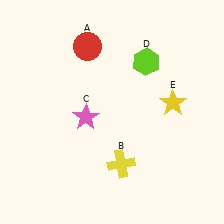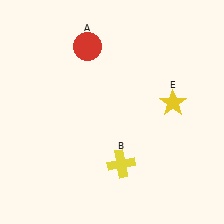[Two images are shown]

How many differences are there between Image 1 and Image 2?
There are 2 differences between the two images.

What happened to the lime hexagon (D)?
The lime hexagon (D) was removed in Image 2. It was in the top-right area of Image 1.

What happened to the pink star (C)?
The pink star (C) was removed in Image 2. It was in the bottom-left area of Image 1.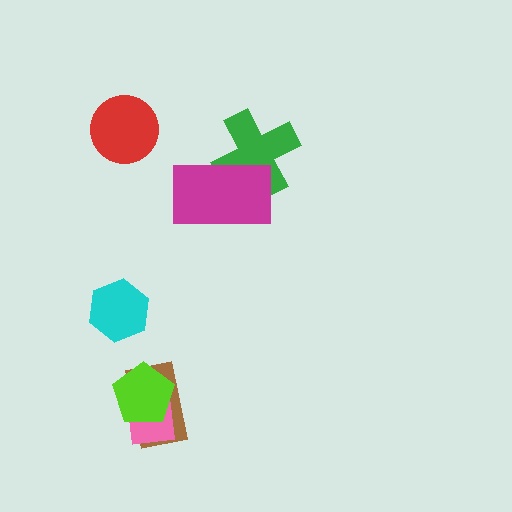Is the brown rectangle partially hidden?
Yes, it is partially covered by another shape.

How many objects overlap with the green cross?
1 object overlaps with the green cross.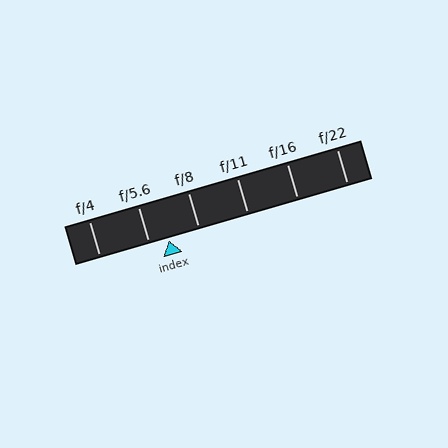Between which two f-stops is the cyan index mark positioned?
The index mark is between f/5.6 and f/8.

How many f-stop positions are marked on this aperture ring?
There are 6 f-stop positions marked.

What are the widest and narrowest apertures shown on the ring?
The widest aperture shown is f/4 and the narrowest is f/22.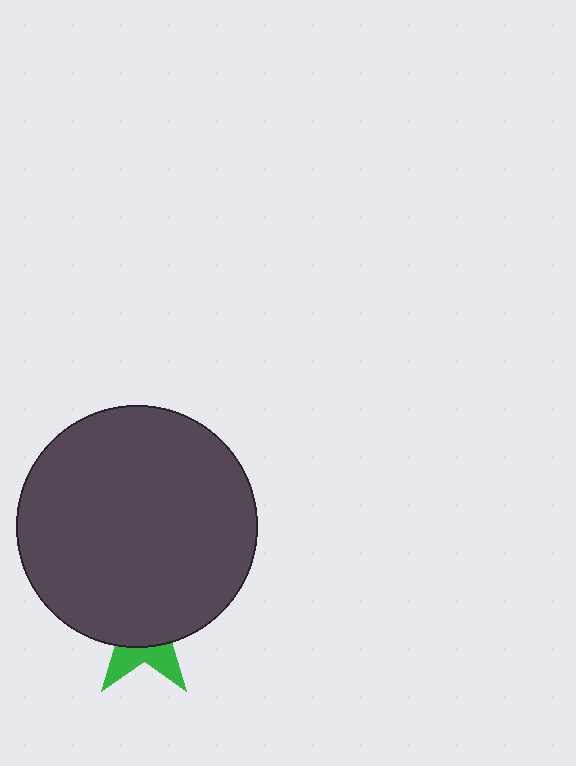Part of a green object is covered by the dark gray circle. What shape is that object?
It is a star.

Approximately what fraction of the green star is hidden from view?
Roughly 68% of the green star is hidden behind the dark gray circle.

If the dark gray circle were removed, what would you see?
You would see the complete green star.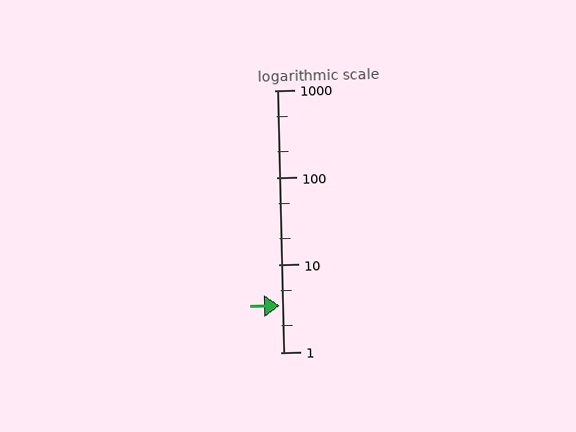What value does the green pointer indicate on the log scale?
The pointer indicates approximately 3.4.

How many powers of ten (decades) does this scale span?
The scale spans 3 decades, from 1 to 1000.